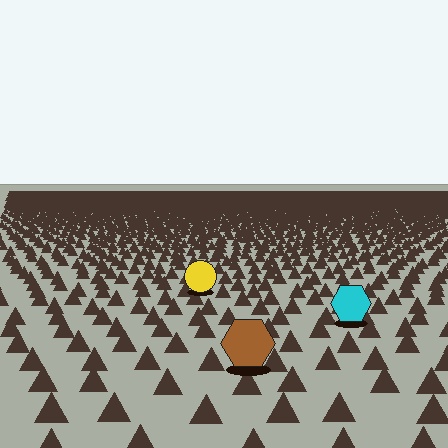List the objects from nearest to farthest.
From nearest to farthest: the brown hexagon, the cyan hexagon, the yellow circle.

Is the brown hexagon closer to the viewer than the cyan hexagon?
Yes. The brown hexagon is closer — you can tell from the texture gradient: the ground texture is coarser near it.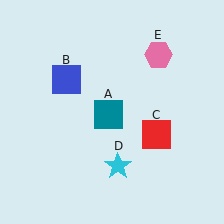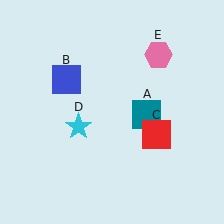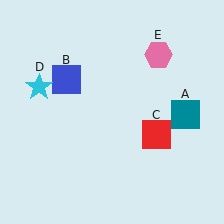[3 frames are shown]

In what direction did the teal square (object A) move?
The teal square (object A) moved right.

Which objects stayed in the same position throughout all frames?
Blue square (object B) and red square (object C) and pink hexagon (object E) remained stationary.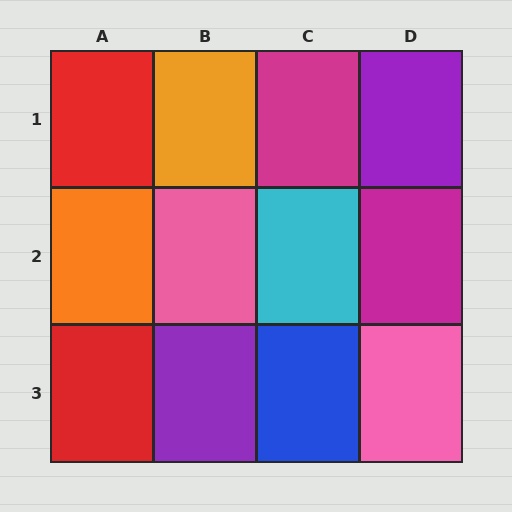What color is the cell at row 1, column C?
Magenta.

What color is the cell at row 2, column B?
Pink.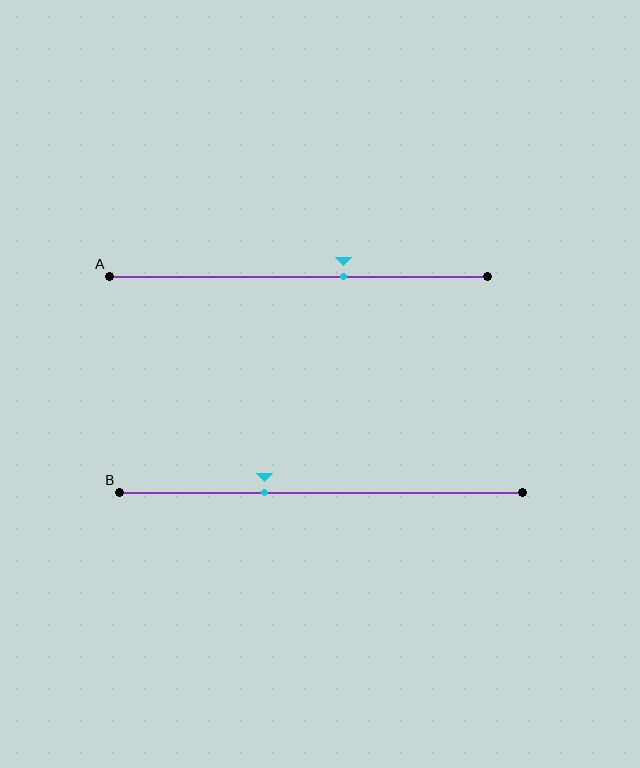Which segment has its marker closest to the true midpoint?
Segment A has its marker closest to the true midpoint.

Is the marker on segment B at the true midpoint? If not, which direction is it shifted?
No, the marker on segment B is shifted to the left by about 14% of the segment length.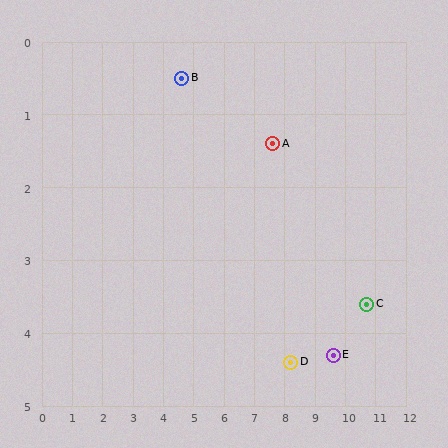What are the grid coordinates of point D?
Point D is at approximately (8.2, 4.4).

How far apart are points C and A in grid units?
Points C and A are about 3.8 grid units apart.